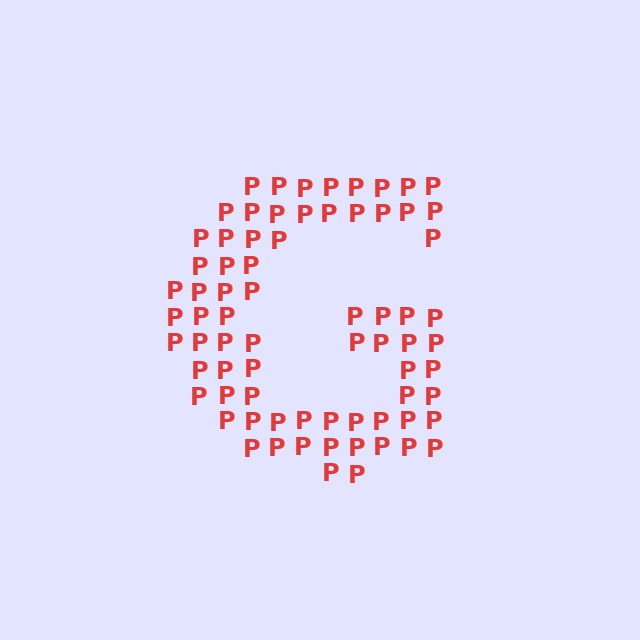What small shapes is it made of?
It is made of small letter P's.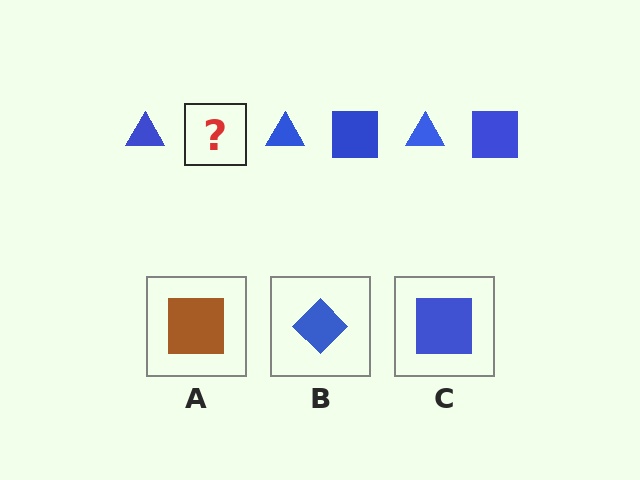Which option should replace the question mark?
Option C.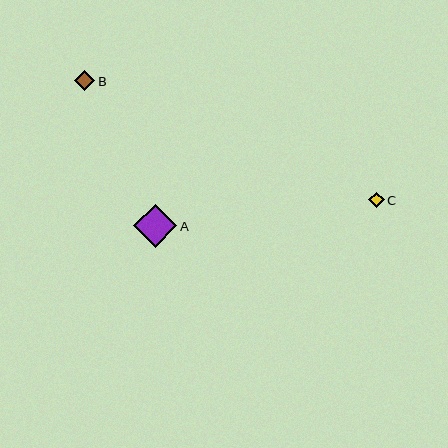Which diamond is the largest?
Diamond A is the largest with a size of approximately 43 pixels.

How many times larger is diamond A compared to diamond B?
Diamond A is approximately 2.1 times the size of diamond B.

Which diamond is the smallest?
Diamond C is the smallest with a size of approximately 15 pixels.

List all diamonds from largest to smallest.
From largest to smallest: A, B, C.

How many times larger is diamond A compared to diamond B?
Diamond A is approximately 2.1 times the size of diamond B.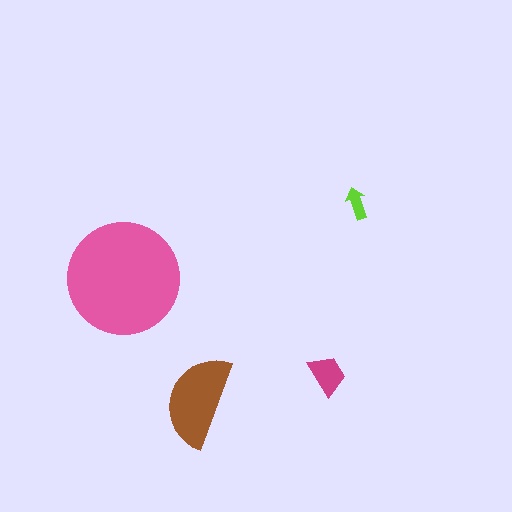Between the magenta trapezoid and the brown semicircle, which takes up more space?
The brown semicircle.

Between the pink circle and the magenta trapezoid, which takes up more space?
The pink circle.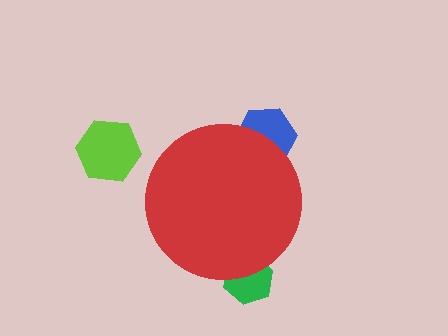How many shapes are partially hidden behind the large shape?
2 shapes are partially hidden.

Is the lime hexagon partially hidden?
No, the lime hexagon is fully visible.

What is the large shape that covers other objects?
A red circle.